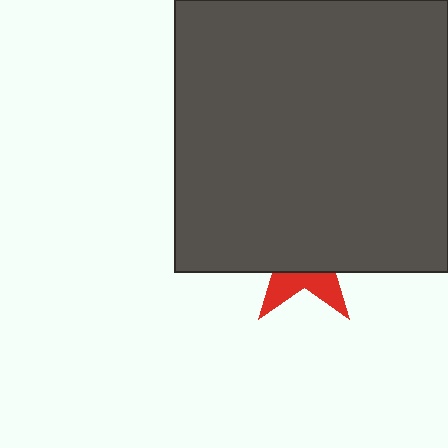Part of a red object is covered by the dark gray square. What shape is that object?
It is a star.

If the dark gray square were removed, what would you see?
You would see the complete red star.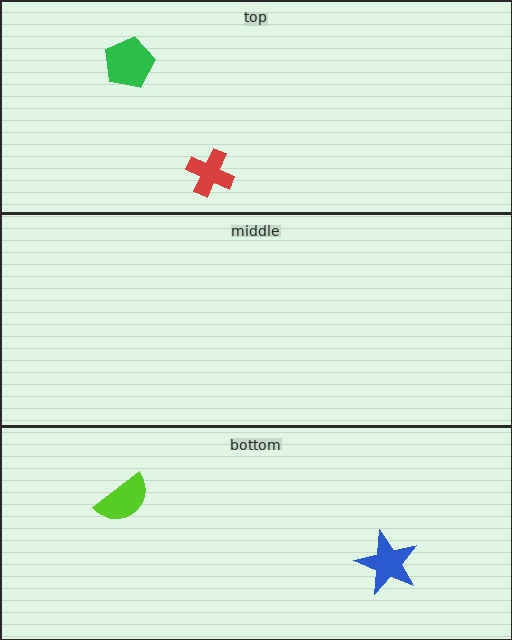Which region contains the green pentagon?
The top region.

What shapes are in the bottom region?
The lime semicircle, the blue star.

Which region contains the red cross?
The top region.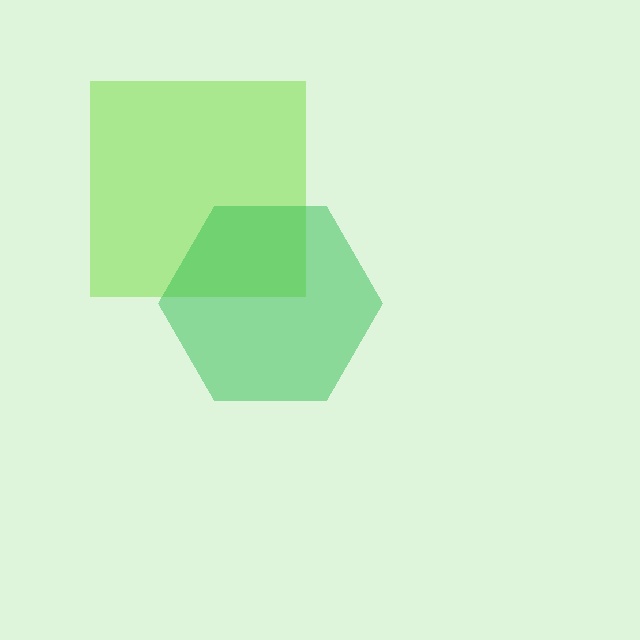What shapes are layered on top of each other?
The layered shapes are: a lime square, a green hexagon.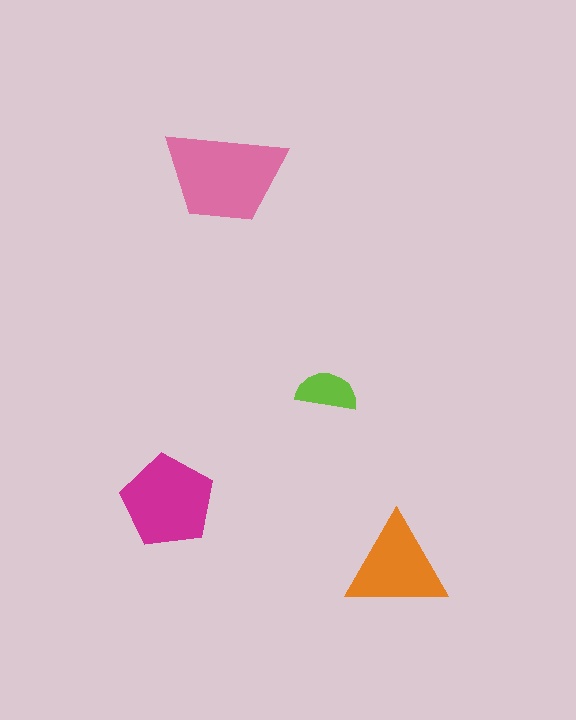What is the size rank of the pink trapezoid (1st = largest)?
1st.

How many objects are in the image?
There are 4 objects in the image.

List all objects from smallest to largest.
The lime semicircle, the orange triangle, the magenta pentagon, the pink trapezoid.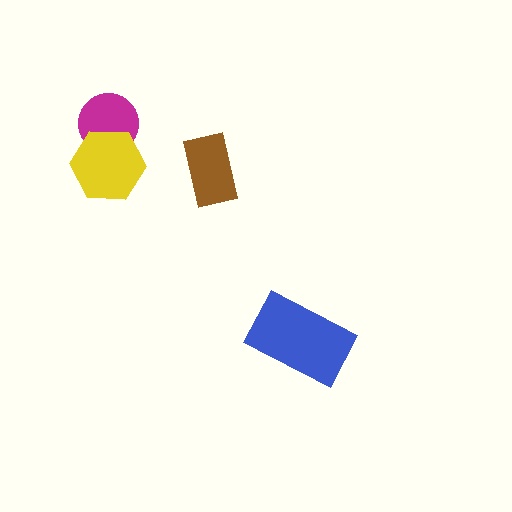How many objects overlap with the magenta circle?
1 object overlaps with the magenta circle.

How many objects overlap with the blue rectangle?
0 objects overlap with the blue rectangle.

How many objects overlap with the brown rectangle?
0 objects overlap with the brown rectangle.